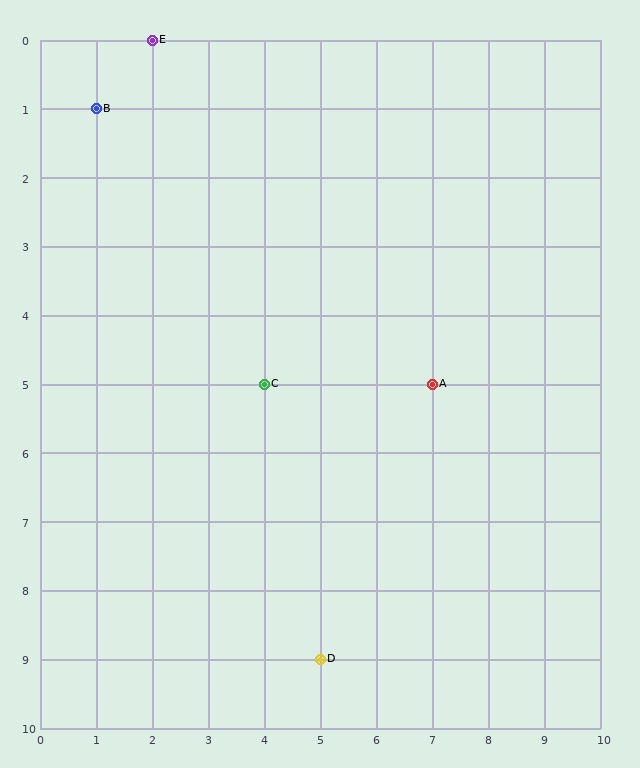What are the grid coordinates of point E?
Point E is at grid coordinates (2, 0).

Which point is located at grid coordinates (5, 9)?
Point D is at (5, 9).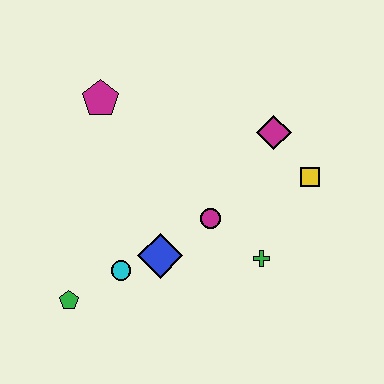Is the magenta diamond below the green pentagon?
No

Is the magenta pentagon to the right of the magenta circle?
No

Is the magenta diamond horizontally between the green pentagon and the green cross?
No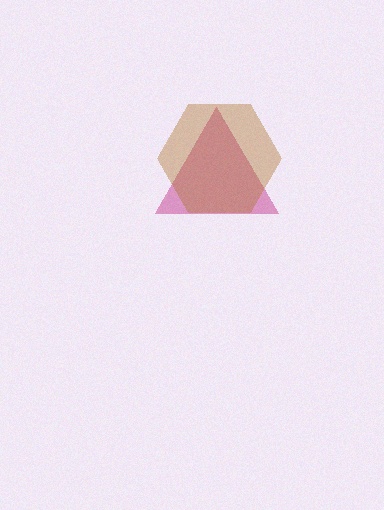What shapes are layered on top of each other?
The layered shapes are: a magenta triangle, a brown hexagon.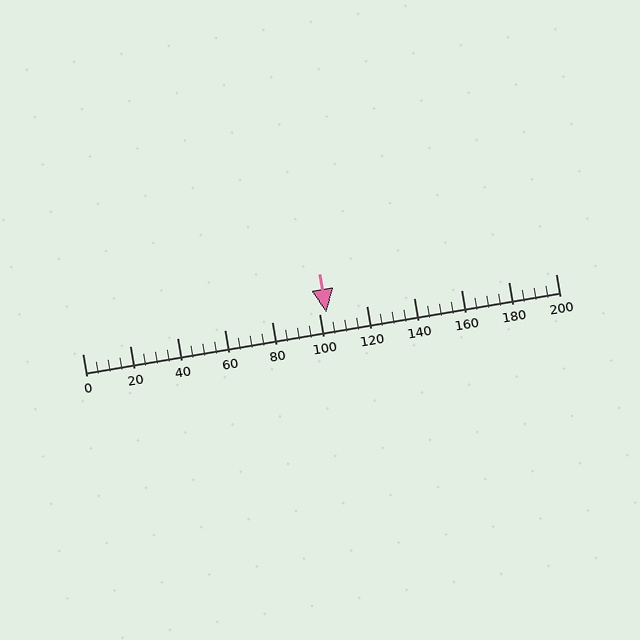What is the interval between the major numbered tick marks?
The major tick marks are spaced 20 units apart.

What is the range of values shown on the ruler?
The ruler shows values from 0 to 200.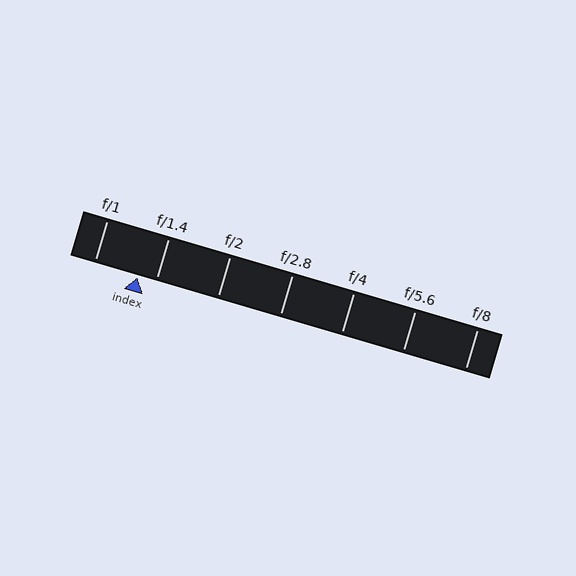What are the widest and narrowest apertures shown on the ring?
The widest aperture shown is f/1 and the narrowest is f/8.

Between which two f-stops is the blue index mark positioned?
The index mark is between f/1 and f/1.4.